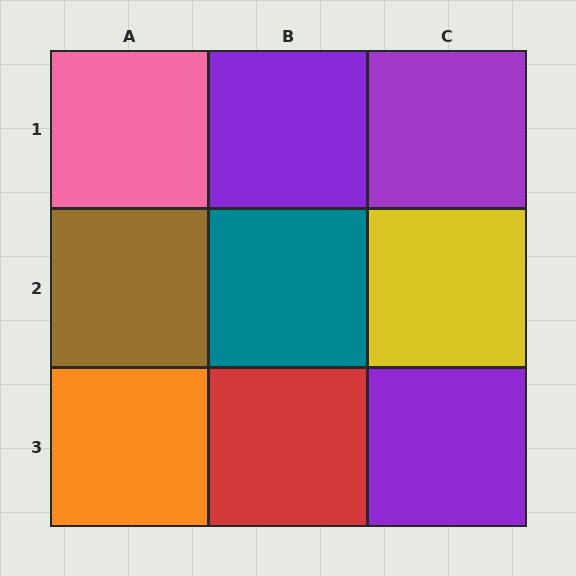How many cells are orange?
1 cell is orange.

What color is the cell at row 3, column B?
Red.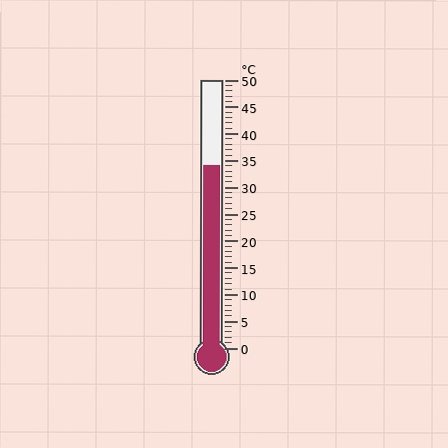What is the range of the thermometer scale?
The thermometer scale ranges from 0°C to 50°C.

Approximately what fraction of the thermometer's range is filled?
The thermometer is filled to approximately 70% of its range.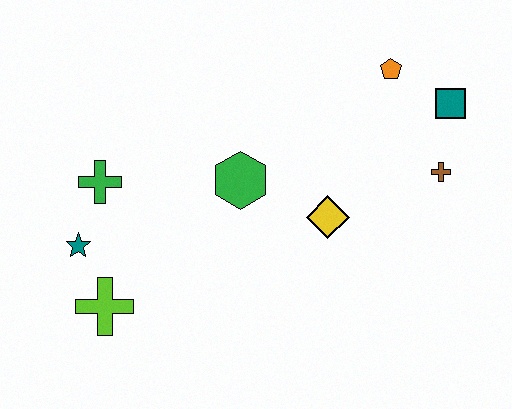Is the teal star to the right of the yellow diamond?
No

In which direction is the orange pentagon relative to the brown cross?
The orange pentagon is above the brown cross.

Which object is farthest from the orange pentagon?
The lime cross is farthest from the orange pentagon.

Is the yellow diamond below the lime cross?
No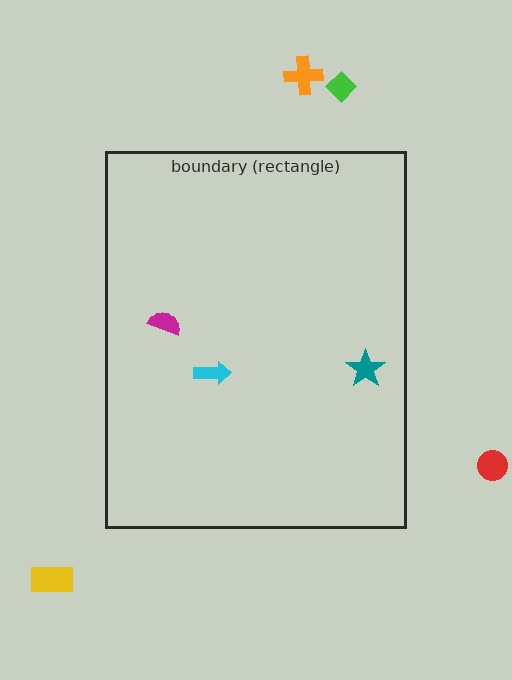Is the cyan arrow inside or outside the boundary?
Inside.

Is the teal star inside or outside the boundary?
Inside.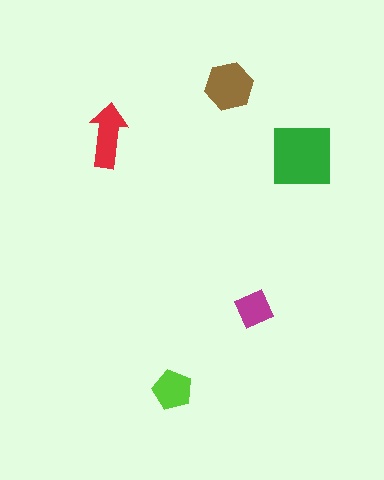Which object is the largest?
The green square.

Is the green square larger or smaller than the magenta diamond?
Larger.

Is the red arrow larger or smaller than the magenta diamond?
Larger.